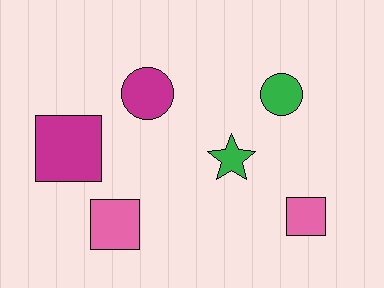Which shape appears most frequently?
Square, with 3 objects.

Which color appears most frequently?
Magenta, with 2 objects.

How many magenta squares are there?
There is 1 magenta square.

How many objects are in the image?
There are 6 objects.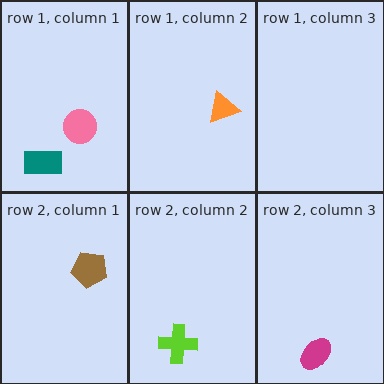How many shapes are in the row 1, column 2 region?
1.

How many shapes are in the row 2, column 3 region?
1.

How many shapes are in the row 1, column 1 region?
2.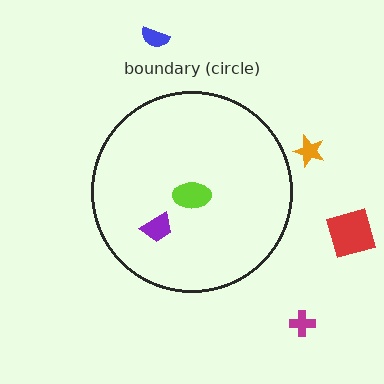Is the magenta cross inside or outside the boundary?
Outside.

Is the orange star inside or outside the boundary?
Outside.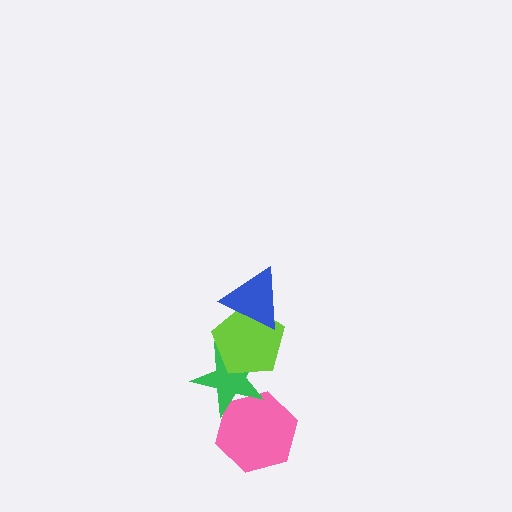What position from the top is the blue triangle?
The blue triangle is 1st from the top.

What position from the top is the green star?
The green star is 3rd from the top.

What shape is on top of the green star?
The lime pentagon is on top of the green star.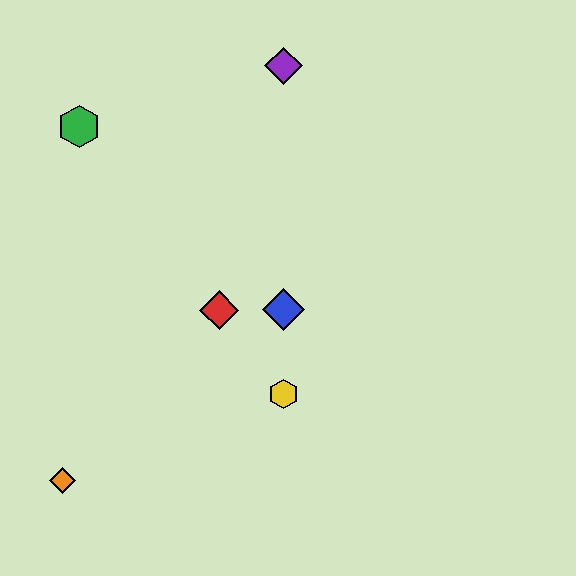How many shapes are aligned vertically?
3 shapes (the blue diamond, the yellow hexagon, the purple diamond) are aligned vertically.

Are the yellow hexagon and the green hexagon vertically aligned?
No, the yellow hexagon is at x≈283 and the green hexagon is at x≈79.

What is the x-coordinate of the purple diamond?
The purple diamond is at x≈283.